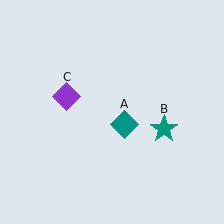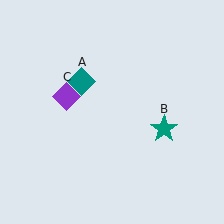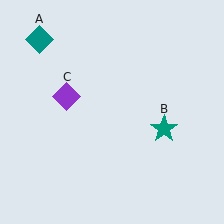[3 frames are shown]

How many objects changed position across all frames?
1 object changed position: teal diamond (object A).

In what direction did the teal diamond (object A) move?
The teal diamond (object A) moved up and to the left.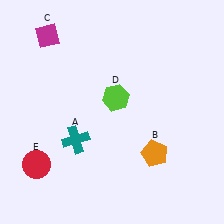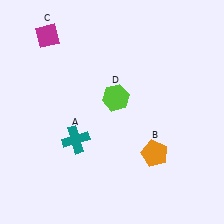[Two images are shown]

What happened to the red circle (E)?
The red circle (E) was removed in Image 2. It was in the bottom-left area of Image 1.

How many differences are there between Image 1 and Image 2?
There is 1 difference between the two images.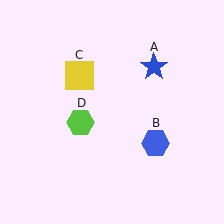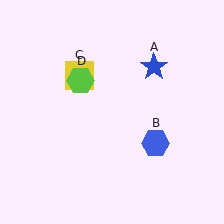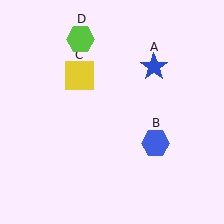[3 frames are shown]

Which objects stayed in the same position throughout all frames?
Blue star (object A) and blue hexagon (object B) and yellow square (object C) remained stationary.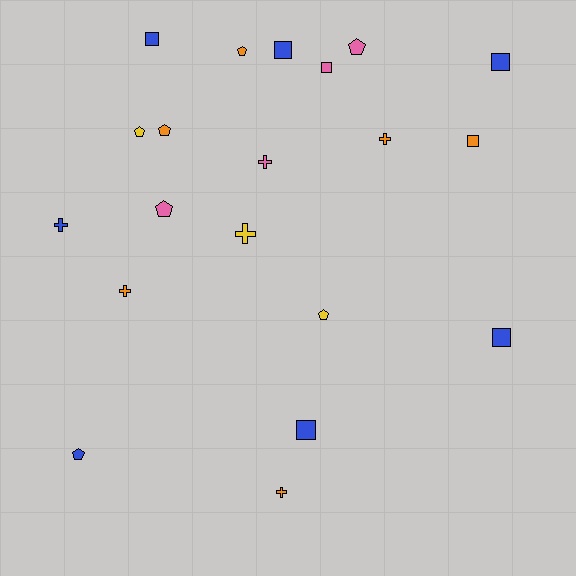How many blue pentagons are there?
There is 1 blue pentagon.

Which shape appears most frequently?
Pentagon, with 7 objects.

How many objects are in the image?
There are 20 objects.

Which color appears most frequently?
Blue, with 7 objects.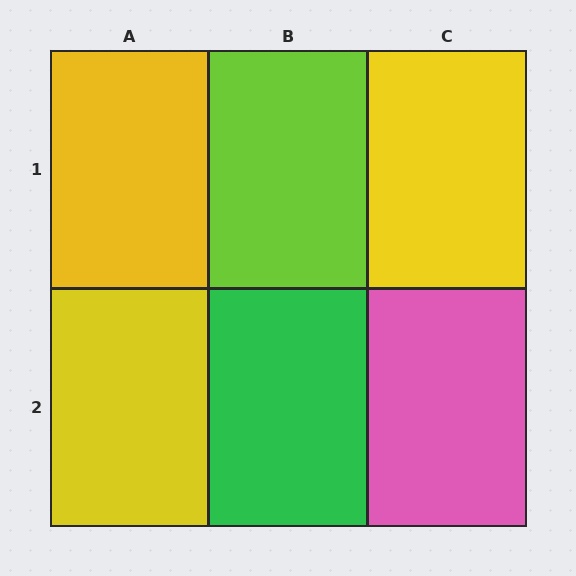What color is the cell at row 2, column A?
Yellow.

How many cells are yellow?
3 cells are yellow.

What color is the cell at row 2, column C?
Pink.